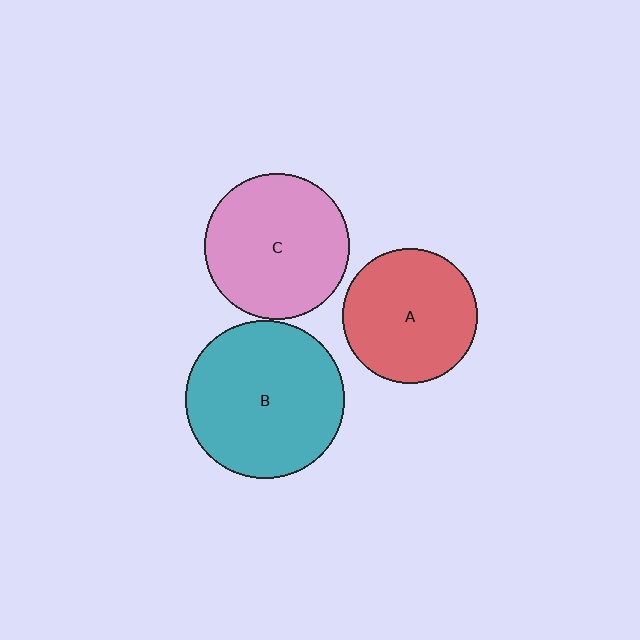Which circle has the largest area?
Circle B (teal).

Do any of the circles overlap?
No, none of the circles overlap.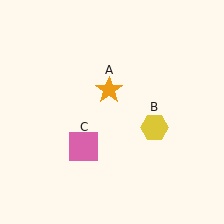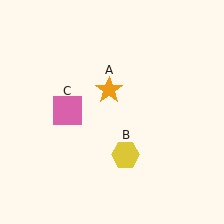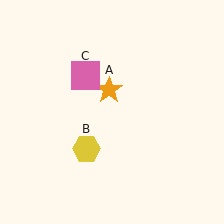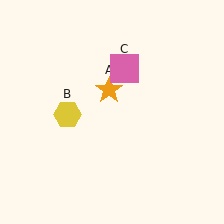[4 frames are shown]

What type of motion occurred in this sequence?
The yellow hexagon (object B), pink square (object C) rotated clockwise around the center of the scene.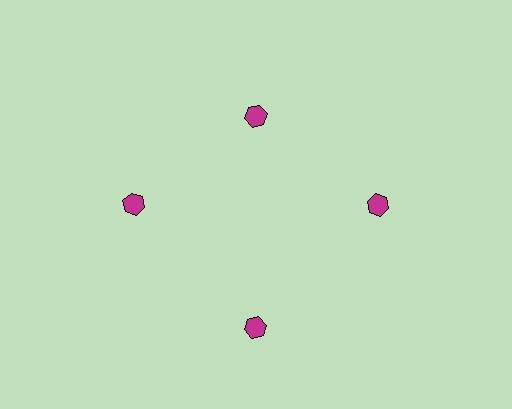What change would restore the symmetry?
The symmetry would be restored by moving it outward, back onto the ring so that all 4 hexagons sit at equal angles and equal distance from the center.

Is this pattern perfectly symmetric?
No. The 4 magenta hexagons are arranged in a ring, but one element near the 12 o'clock position is pulled inward toward the center, breaking the 4-fold rotational symmetry.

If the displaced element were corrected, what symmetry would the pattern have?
It would have 4-fold rotational symmetry — the pattern would map onto itself every 90 degrees.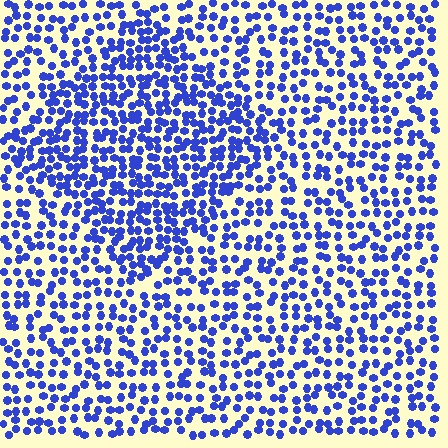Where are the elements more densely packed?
The elements are more densely packed inside the diamond boundary.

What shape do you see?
I see a diamond.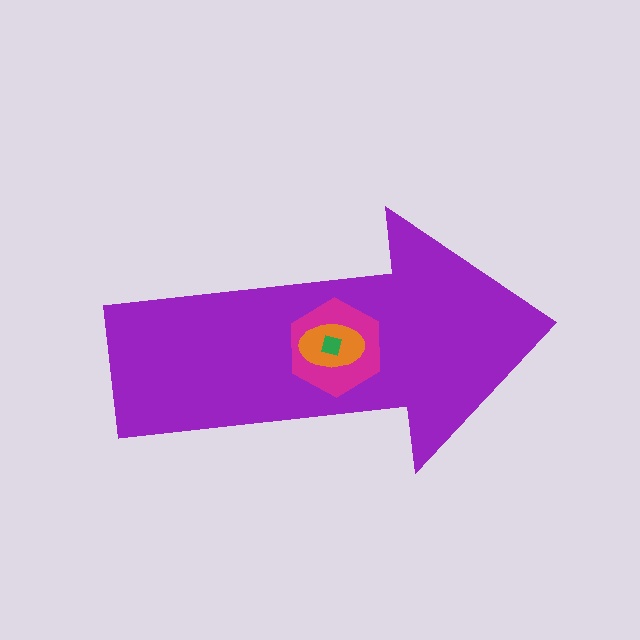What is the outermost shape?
The purple arrow.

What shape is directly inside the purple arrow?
The magenta hexagon.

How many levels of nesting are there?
4.